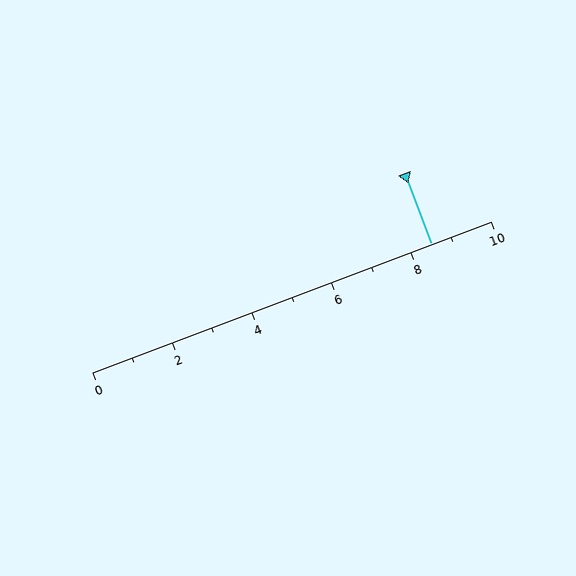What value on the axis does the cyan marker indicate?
The marker indicates approximately 8.5.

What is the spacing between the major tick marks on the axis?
The major ticks are spaced 2 apart.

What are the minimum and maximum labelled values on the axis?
The axis runs from 0 to 10.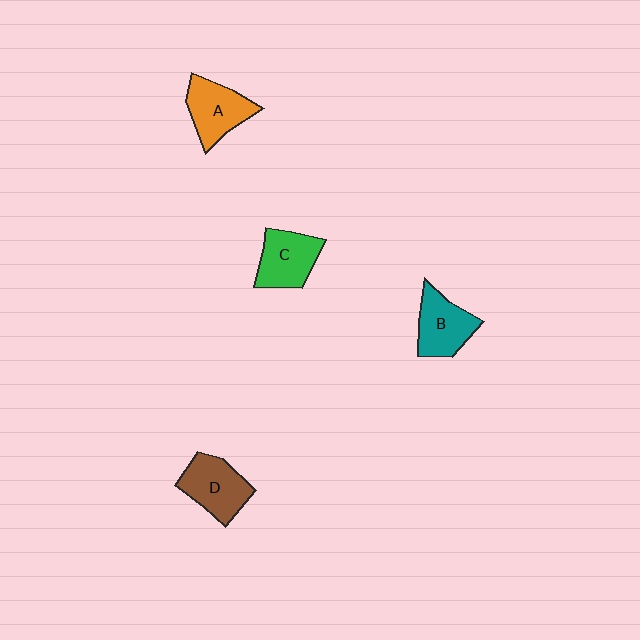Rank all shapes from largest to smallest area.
From largest to smallest: D (brown), A (orange), C (green), B (teal).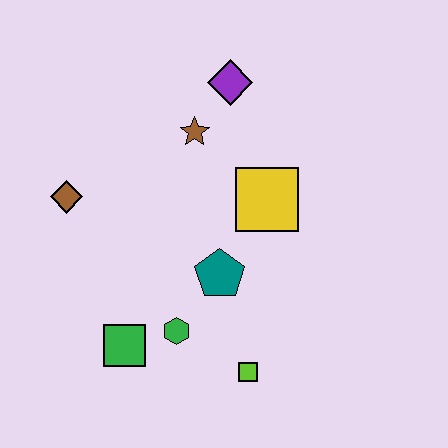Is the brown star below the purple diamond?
Yes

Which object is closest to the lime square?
The green hexagon is closest to the lime square.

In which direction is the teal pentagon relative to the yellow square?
The teal pentagon is below the yellow square.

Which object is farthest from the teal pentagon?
The purple diamond is farthest from the teal pentagon.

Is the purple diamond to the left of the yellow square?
Yes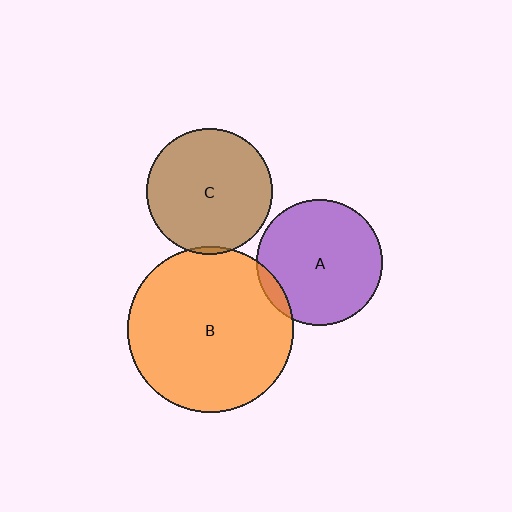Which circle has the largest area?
Circle B (orange).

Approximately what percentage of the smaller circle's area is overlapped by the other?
Approximately 5%.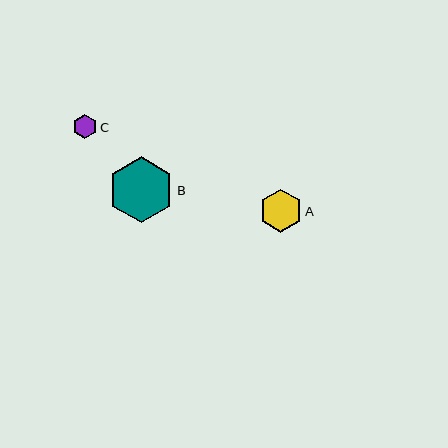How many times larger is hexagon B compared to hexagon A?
Hexagon B is approximately 1.5 times the size of hexagon A.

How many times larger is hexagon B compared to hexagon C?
Hexagon B is approximately 2.7 times the size of hexagon C.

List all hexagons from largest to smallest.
From largest to smallest: B, A, C.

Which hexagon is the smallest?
Hexagon C is the smallest with a size of approximately 24 pixels.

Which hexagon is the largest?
Hexagon B is the largest with a size of approximately 66 pixels.